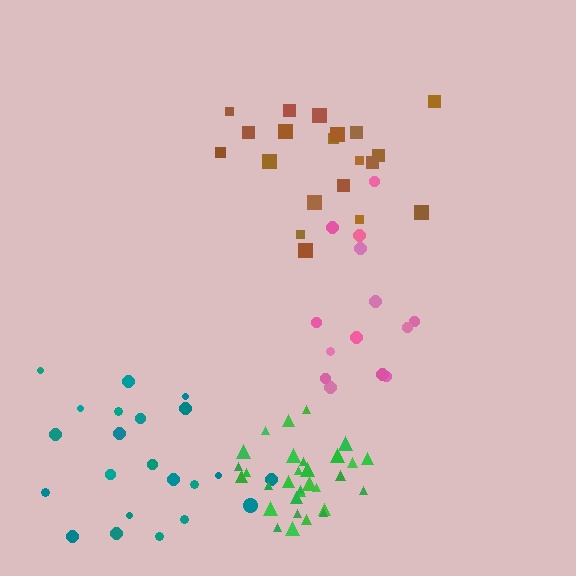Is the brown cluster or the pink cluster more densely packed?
Brown.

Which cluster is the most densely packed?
Green.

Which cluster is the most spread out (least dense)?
Pink.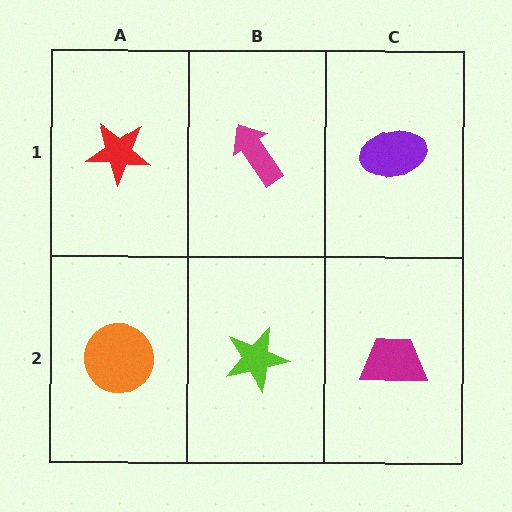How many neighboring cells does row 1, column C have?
2.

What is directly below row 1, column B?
A lime star.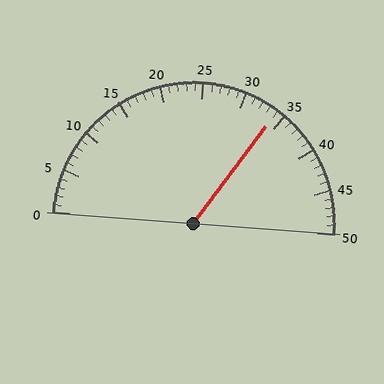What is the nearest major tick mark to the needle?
The nearest major tick mark is 35.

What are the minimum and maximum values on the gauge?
The gauge ranges from 0 to 50.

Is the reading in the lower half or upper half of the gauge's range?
The reading is in the upper half of the range (0 to 50).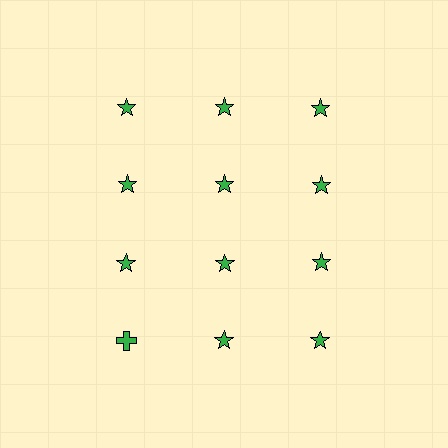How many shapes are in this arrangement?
There are 12 shapes arranged in a grid pattern.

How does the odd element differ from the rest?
It has a different shape: cross instead of star.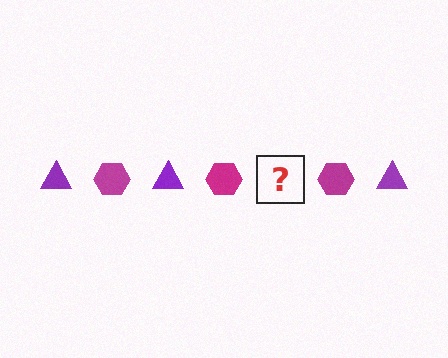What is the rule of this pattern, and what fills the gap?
The rule is that the pattern alternates between purple triangle and magenta hexagon. The gap should be filled with a purple triangle.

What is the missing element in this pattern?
The missing element is a purple triangle.